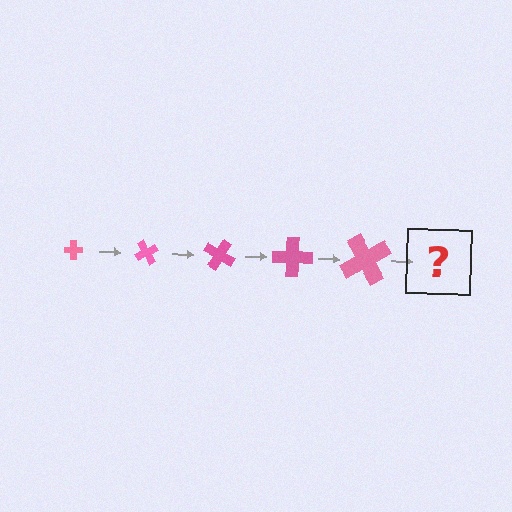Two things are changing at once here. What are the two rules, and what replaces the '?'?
The two rules are that the cross grows larger each step and it rotates 60 degrees each step. The '?' should be a cross, larger than the previous one and rotated 300 degrees from the start.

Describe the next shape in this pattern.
It should be a cross, larger than the previous one and rotated 300 degrees from the start.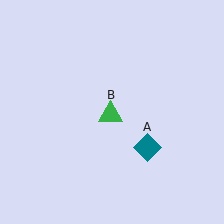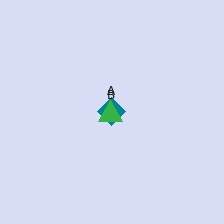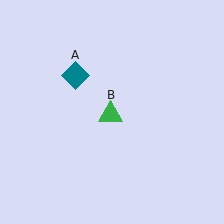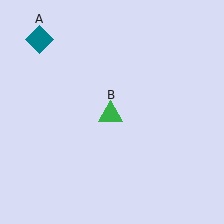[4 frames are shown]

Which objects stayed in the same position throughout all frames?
Green triangle (object B) remained stationary.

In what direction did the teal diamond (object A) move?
The teal diamond (object A) moved up and to the left.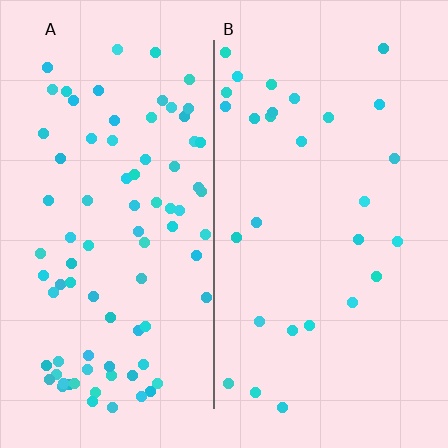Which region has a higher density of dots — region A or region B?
A (the left).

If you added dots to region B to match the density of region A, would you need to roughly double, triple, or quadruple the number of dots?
Approximately triple.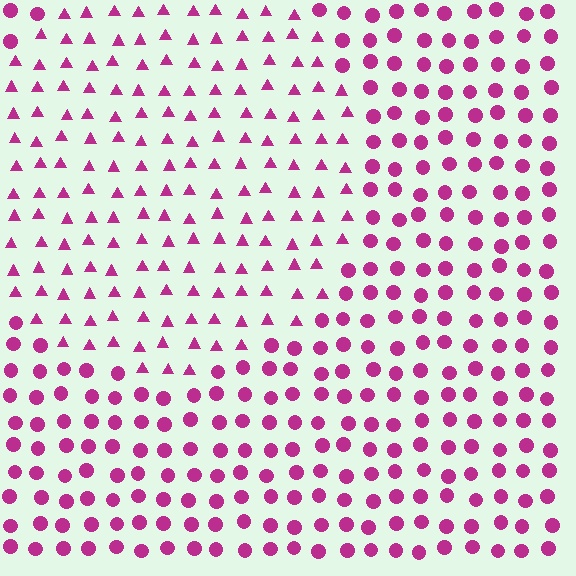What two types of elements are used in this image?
The image uses triangles inside the circle region and circles outside it.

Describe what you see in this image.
The image is filled with small magenta elements arranged in a uniform grid. A circle-shaped region contains triangles, while the surrounding area contains circles. The boundary is defined purely by the change in element shape.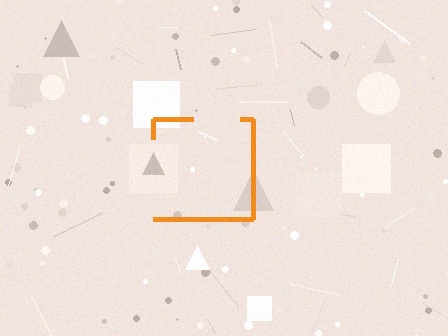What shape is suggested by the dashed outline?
The dashed outline suggests a square.